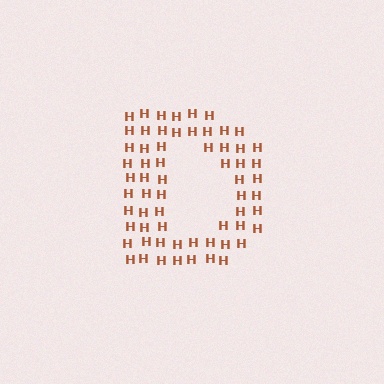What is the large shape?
The large shape is the letter D.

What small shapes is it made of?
It is made of small letter H's.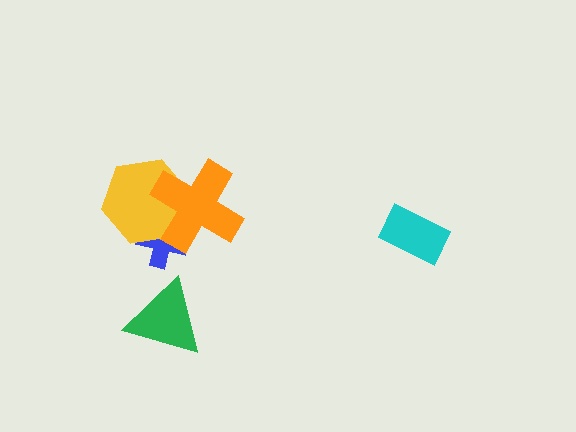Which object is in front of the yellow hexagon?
The orange cross is in front of the yellow hexagon.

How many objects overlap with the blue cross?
2 objects overlap with the blue cross.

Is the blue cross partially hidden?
Yes, it is partially covered by another shape.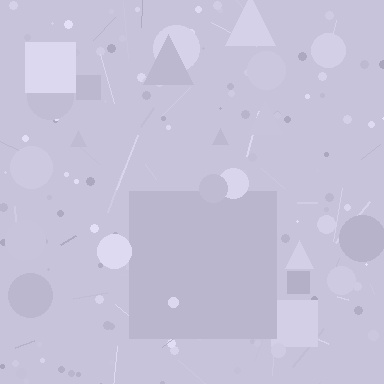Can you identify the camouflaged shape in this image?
The camouflaged shape is a square.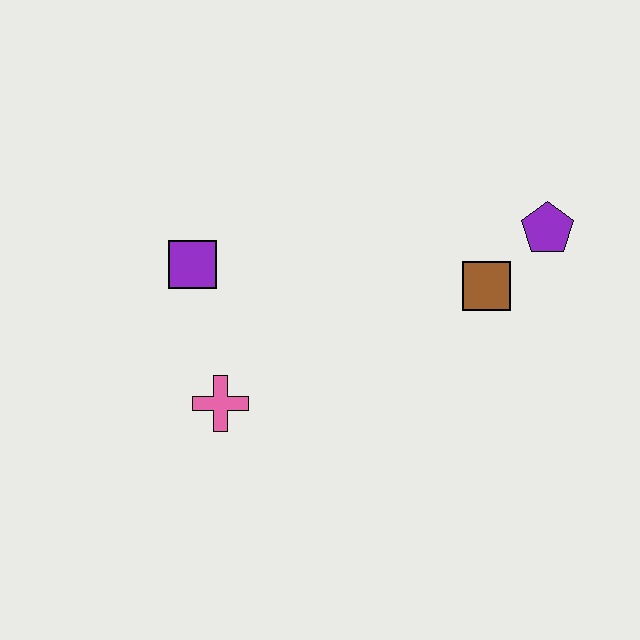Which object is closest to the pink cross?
The purple square is closest to the pink cross.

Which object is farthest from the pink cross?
The purple pentagon is farthest from the pink cross.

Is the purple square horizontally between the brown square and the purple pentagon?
No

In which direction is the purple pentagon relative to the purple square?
The purple pentagon is to the right of the purple square.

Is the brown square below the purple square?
Yes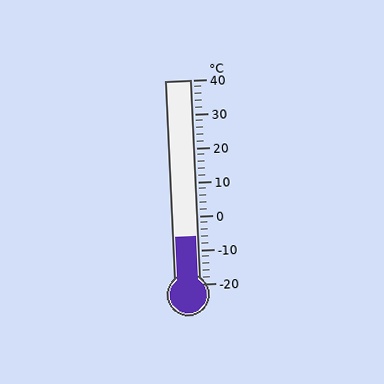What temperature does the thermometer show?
The thermometer shows approximately -6°C.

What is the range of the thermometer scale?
The thermometer scale ranges from -20°C to 40°C.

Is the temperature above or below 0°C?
The temperature is below 0°C.